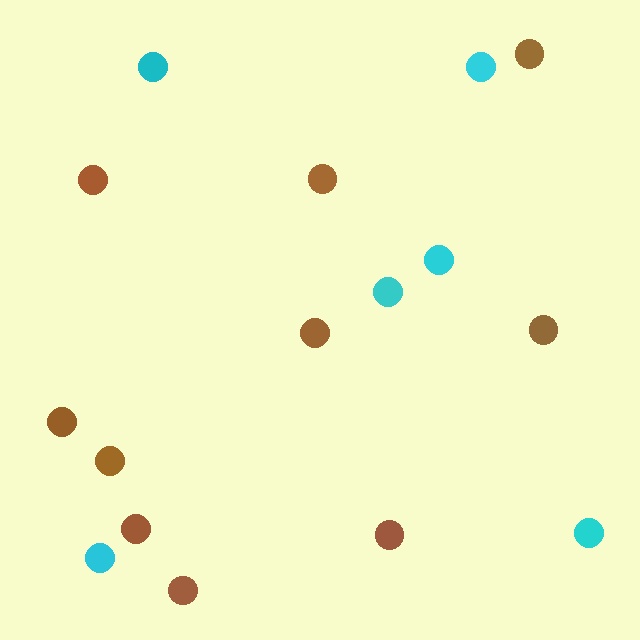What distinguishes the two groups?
There are 2 groups: one group of brown circles (10) and one group of cyan circles (6).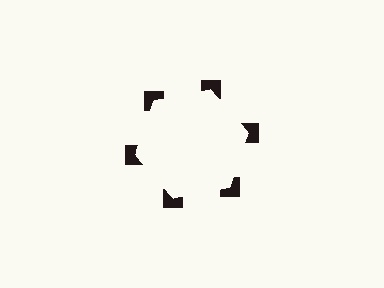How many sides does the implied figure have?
6 sides.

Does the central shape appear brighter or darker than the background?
It typically appears slightly brighter than the background, even though no actual brightness change is drawn.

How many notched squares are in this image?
There are 6 — one at each vertex of the illusory hexagon.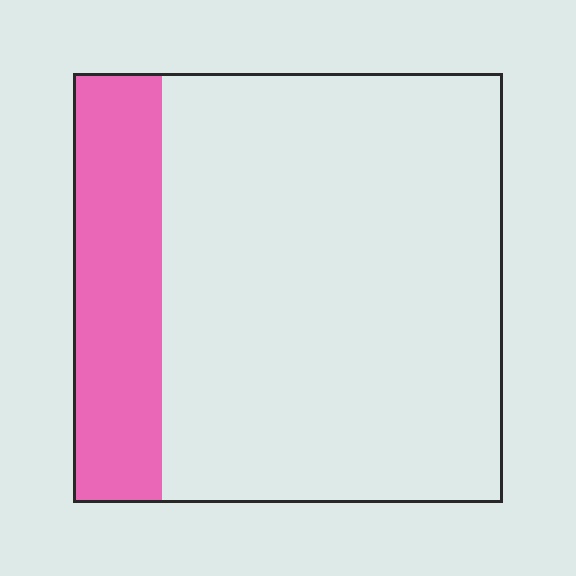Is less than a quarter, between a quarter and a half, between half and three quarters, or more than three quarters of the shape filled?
Less than a quarter.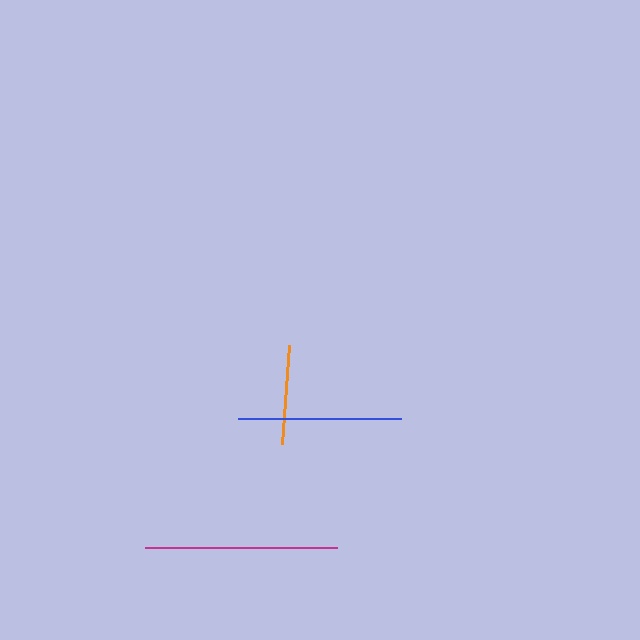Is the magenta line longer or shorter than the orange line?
The magenta line is longer than the orange line.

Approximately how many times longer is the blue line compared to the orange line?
The blue line is approximately 1.6 times the length of the orange line.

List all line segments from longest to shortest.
From longest to shortest: magenta, blue, orange.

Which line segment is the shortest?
The orange line is the shortest at approximately 99 pixels.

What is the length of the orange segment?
The orange segment is approximately 99 pixels long.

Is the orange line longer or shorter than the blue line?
The blue line is longer than the orange line.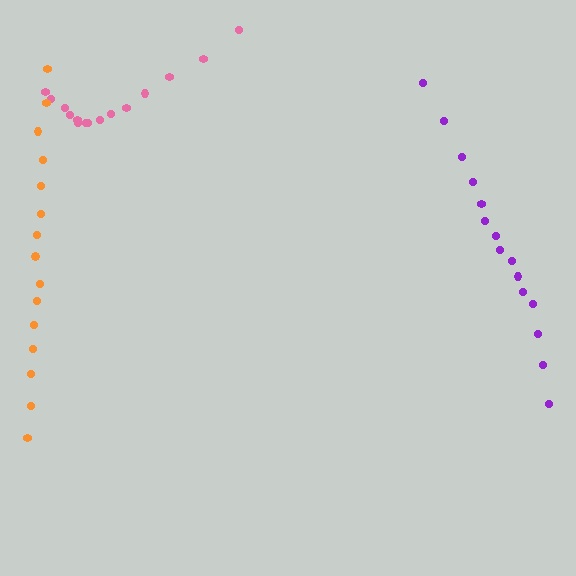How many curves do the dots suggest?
There are 3 distinct paths.